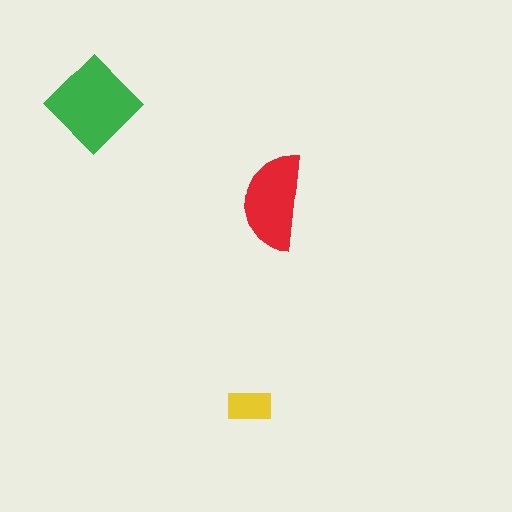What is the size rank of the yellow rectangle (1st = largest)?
3rd.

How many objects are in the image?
There are 3 objects in the image.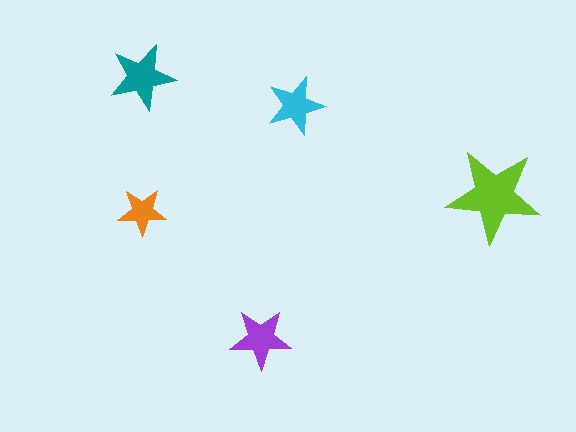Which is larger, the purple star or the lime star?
The lime one.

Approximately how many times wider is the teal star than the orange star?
About 1.5 times wider.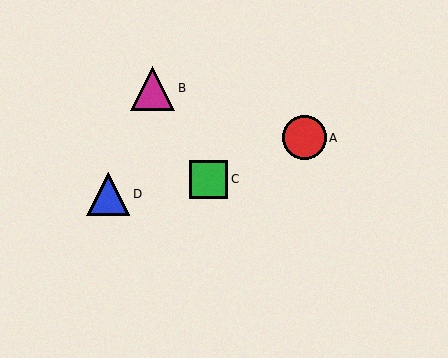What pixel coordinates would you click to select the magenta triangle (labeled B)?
Click at (153, 88) to select the magenta triangle B.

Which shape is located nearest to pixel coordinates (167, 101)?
The magenta triangle (labeled B) at (153, 88) is nearest to that location.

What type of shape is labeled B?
Shape B is a magenta triangle.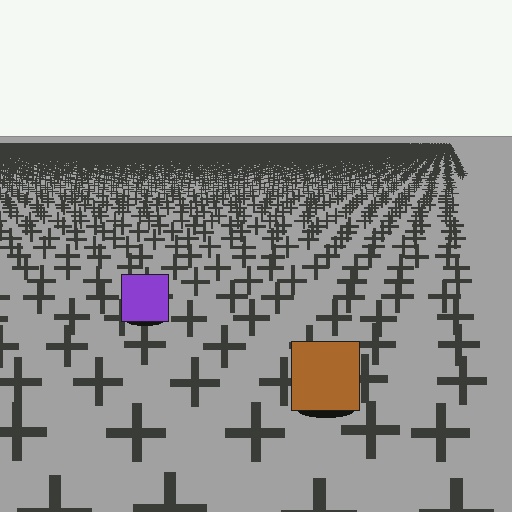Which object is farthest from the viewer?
The purple square is farthest from the viewer. It appears smaller and the ground texture around it is denser.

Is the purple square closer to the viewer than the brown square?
No. The brown square is closer — you can tell from the texture gradient: the ground texture is coarser near it.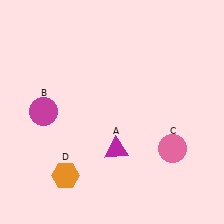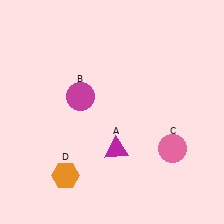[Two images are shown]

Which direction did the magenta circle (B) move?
The magenta circle (B) moved right.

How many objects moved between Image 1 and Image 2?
1 object moved between the two images.